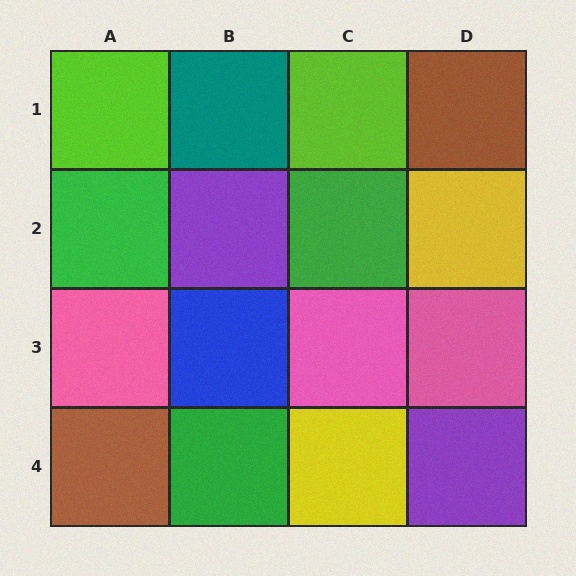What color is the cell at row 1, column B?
Teal.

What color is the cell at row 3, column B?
Blue.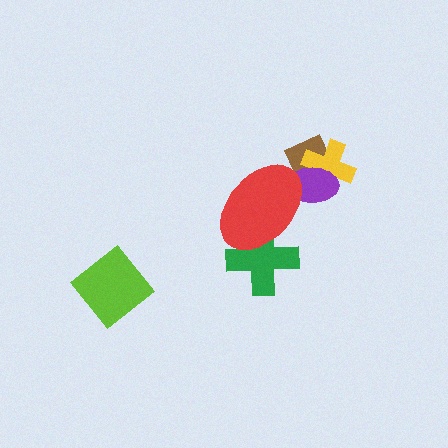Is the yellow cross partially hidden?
Yes, it is partially covered by another shape.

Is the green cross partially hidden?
Yes, it is partially covered by another shape.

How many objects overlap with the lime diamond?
0 objects overlap with the lime diamond.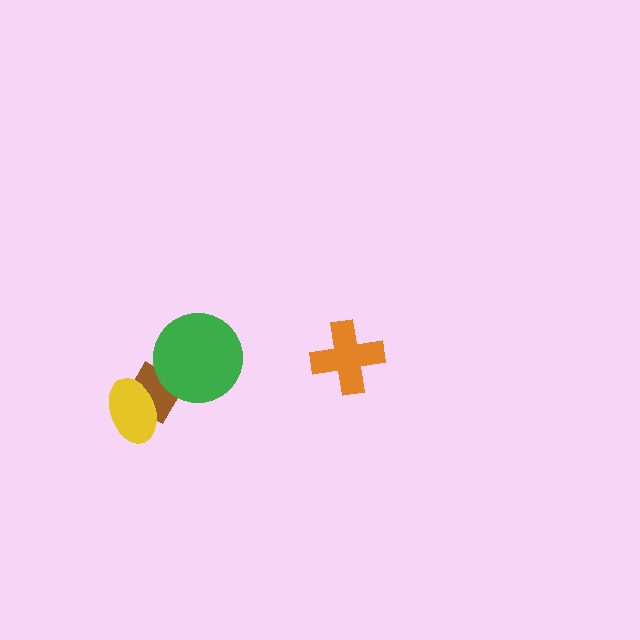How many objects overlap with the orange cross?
0 objects overlap with the orange cross.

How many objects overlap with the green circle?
1 object overlaps with the green circle.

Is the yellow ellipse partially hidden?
No, no other shape covers it.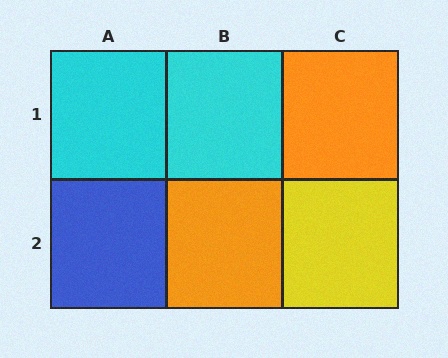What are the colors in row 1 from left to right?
Cyan, cyan, orange.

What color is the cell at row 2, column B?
Orange.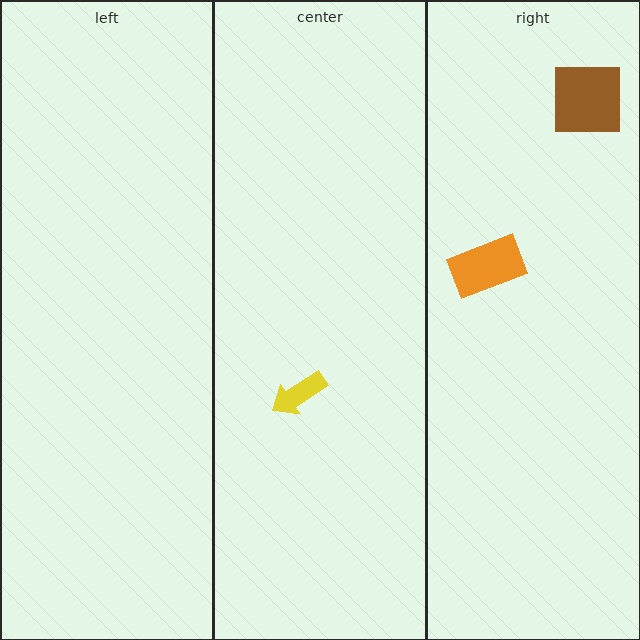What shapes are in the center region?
The yellow arrow.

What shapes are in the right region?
The orange rectangle, the brown square.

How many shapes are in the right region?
2.